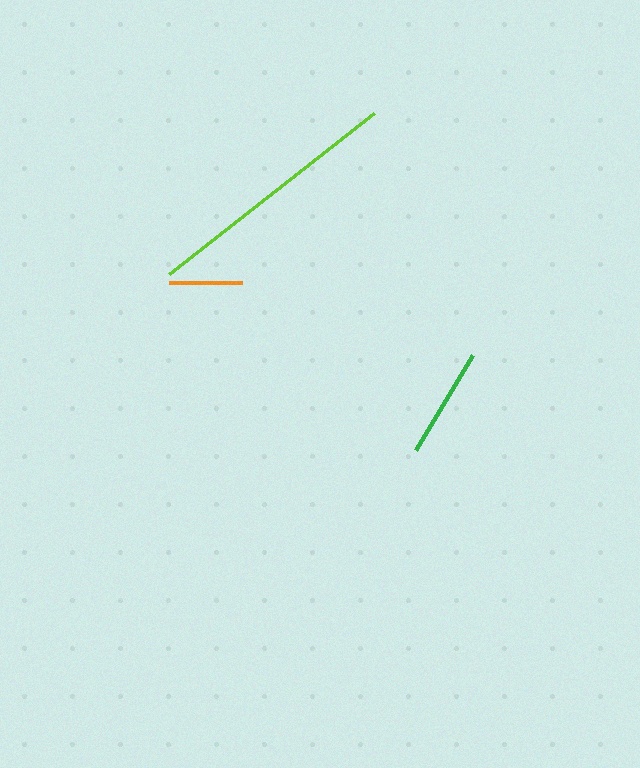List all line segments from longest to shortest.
From longest to shortest: lime, green, orange.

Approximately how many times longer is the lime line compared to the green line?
The lime line is approximately 2.3 times the length of the green line.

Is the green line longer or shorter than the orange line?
The green line is longer than the orange line.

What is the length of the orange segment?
The orange segment is approximately 73 pixels long.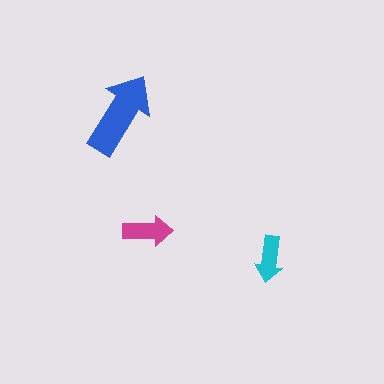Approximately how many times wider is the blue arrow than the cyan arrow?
About 2 times wider.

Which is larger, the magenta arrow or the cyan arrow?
The magenta one.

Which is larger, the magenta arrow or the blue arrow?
The blue one.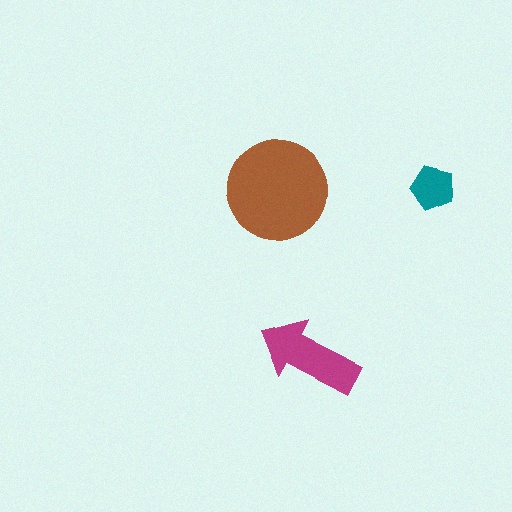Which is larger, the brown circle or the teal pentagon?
The brown circle.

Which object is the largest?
The brown circle.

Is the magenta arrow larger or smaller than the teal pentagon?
Larger.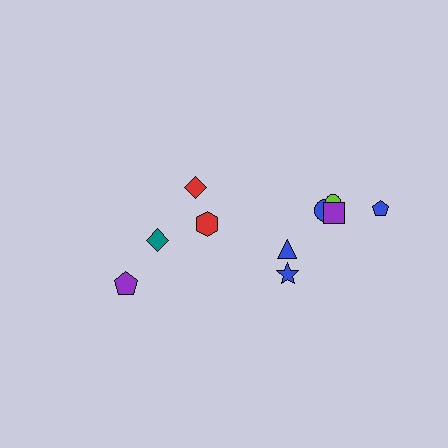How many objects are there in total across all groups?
There are 10 objects.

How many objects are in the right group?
There are 6 objects.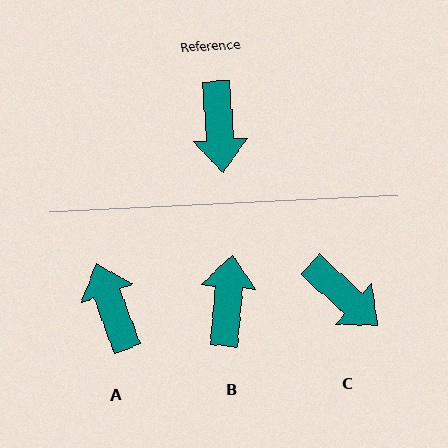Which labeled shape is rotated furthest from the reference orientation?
B, about 171 degrees away.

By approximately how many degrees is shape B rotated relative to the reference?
Approximately 171 degrees counter-clockwise.